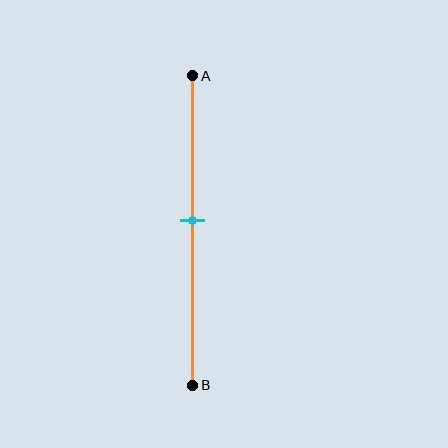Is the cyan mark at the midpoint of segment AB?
No, the mark is at about 45% from A, not at the 50% midpoint.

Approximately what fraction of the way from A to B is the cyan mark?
The cyan mark is approximately 45% of the way from A to B.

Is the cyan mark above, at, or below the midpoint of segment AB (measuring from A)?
The cyan mark is above the midpoint of segment AB.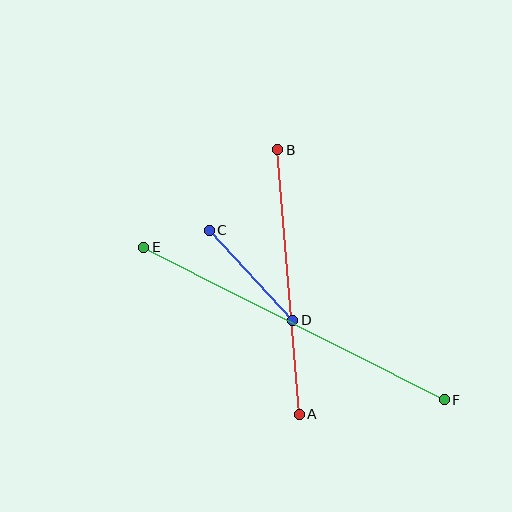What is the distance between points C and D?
The distance is approximately 123 pixels.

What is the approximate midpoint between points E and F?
The midpoint is at approximately (294, 323) pixels.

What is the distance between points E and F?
The distance is approximately 337 pixels.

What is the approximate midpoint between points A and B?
The midpoint is at approximately (289, 282) pixels.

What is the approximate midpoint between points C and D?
The midpoint is at approximately (251, 275) pixels.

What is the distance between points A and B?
The distance is approximately 266 pixels.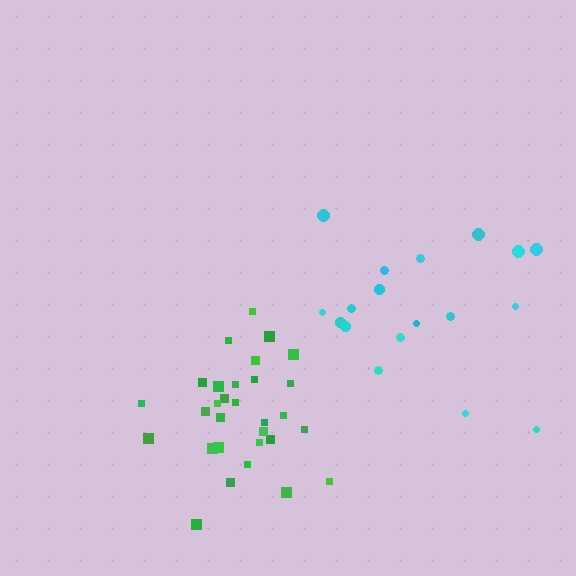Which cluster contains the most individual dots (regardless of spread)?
Green (30).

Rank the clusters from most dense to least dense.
green, cyan.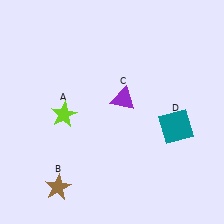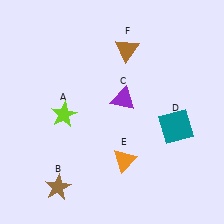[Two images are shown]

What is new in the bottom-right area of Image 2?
An orange triangle (E) was added in the bottom-right area of Image 2.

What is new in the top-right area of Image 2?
A brown triangle (F) was added in the top-right area of Image 2.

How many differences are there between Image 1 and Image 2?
There are 2 differences between the two images.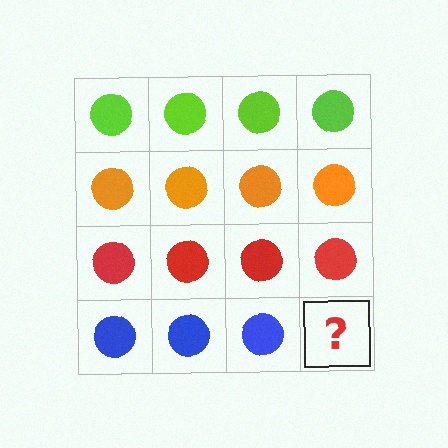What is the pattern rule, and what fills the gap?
The rule is that each row has a consistent color. The gap should be filled with a blue circle.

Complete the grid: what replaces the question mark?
The question mark should be replaced with a blue circle.